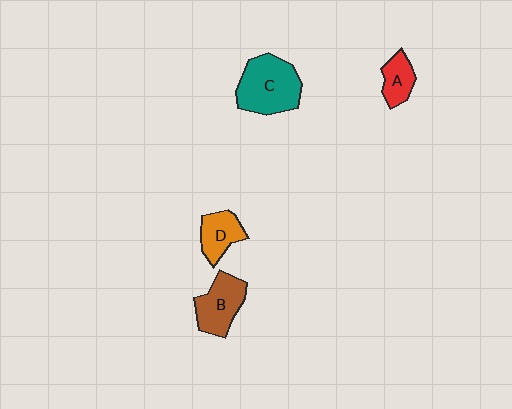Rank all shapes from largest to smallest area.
From largest to smallest: C (teal), B (brown), D (orange), A (red).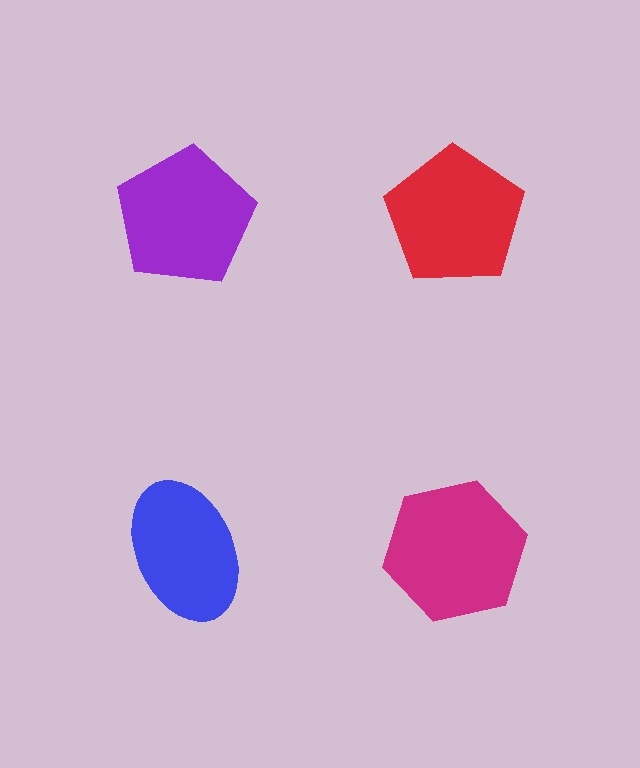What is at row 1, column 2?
A red pentagon.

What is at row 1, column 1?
A purple pentagon.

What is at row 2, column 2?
A magenta hexagon.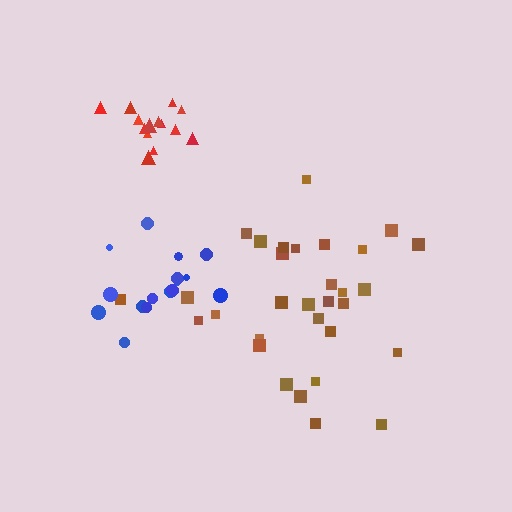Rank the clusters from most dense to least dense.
red, blue, brown.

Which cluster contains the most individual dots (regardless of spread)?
Brown (31).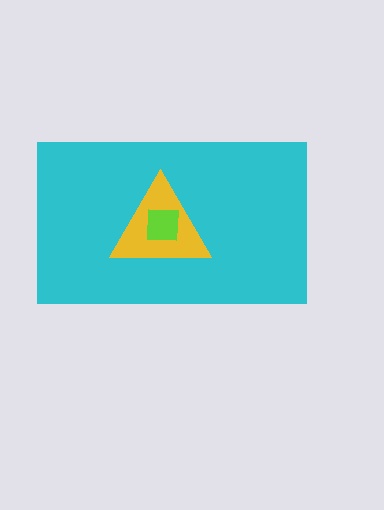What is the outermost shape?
The cyan rectangle.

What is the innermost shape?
The lime square.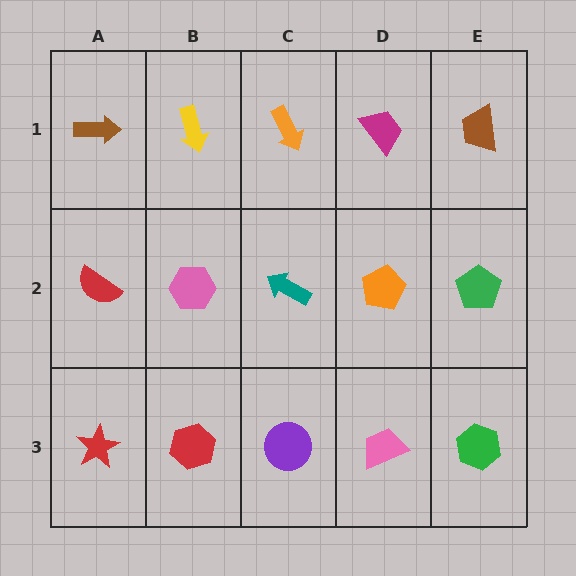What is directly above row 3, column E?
A green pentagon.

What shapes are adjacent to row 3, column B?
A pink hexagon (row 2, column B), a red star (row 3, column A), a purple circle (row 3, column C).